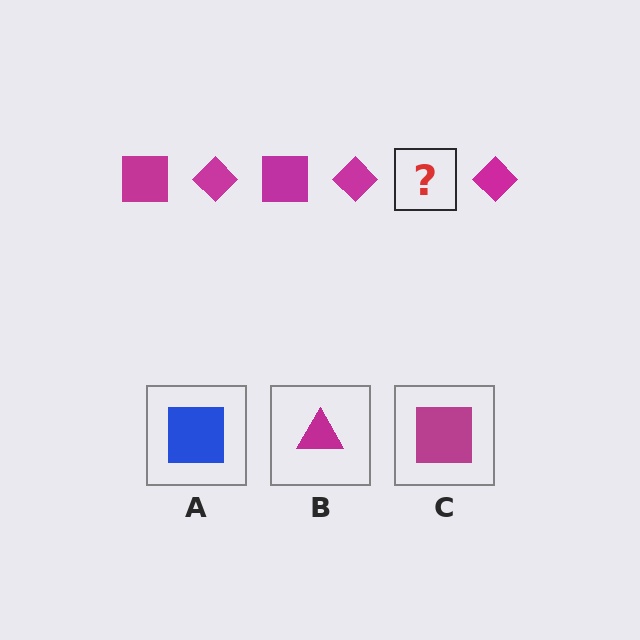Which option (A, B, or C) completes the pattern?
C.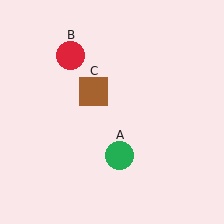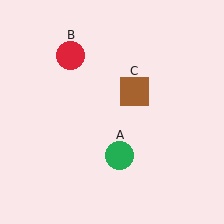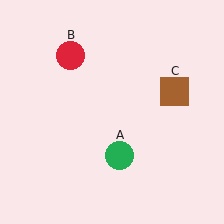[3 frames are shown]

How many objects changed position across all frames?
1 object changed position: brown square (object C).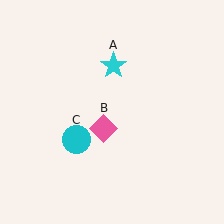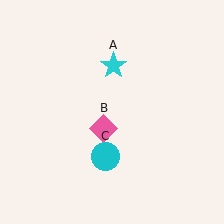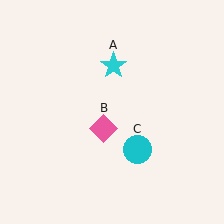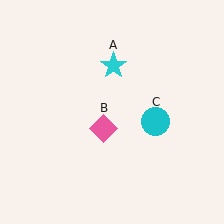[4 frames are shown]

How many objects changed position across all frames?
1 object changed position: cyan circle (object C).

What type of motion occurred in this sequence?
The cyan circle (object C) rotated counterclockwise around the center of the scene.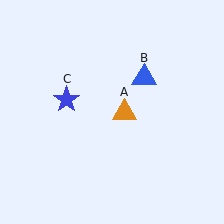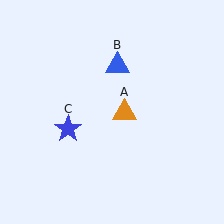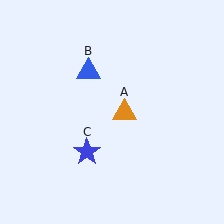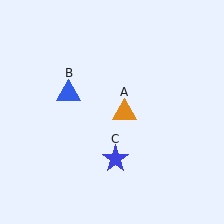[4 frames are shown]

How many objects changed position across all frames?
2 objects changed position: blue triangle (object B), blue star (object C).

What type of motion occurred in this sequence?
The blue triangle (object B), blue star (object C) rotated counterclockwise around the center of the scene.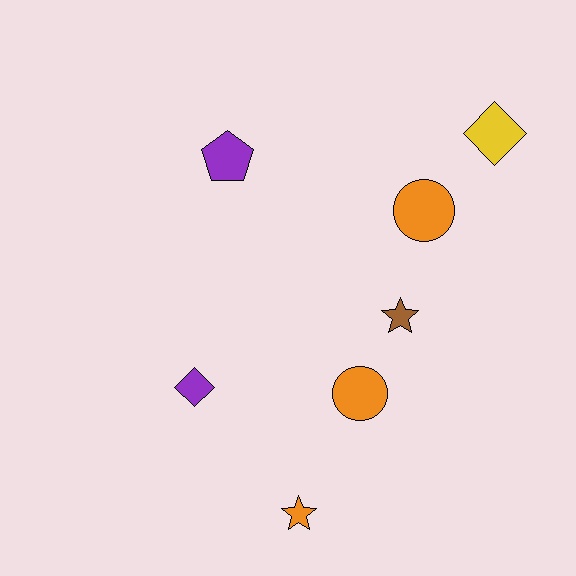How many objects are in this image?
There are 7 objects.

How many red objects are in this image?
There are no red objects.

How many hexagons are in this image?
There are no hexagons.